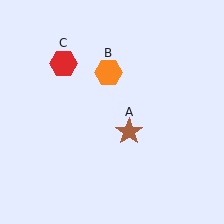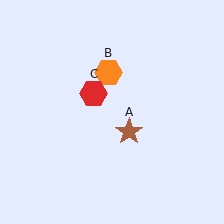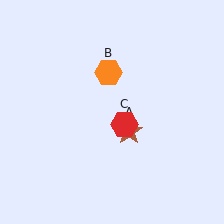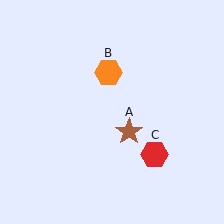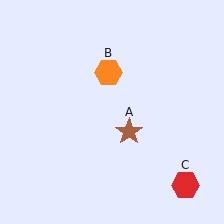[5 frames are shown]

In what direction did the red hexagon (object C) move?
The red hexagon (object C) moved down and to the right.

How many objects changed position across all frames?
1 object changed position: red hexagon (object C).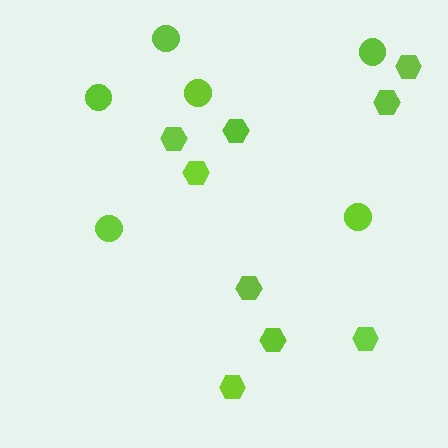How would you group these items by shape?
There are 2 groups: one group of circles (6) and one group of hexagons (9).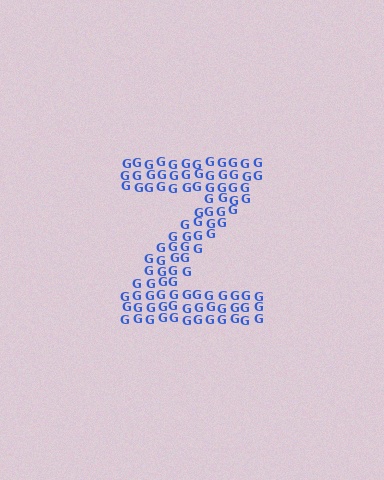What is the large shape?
The large shape is the letter Z.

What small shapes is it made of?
It is made of small letter G's.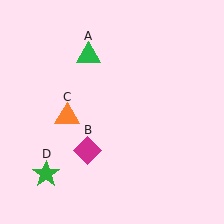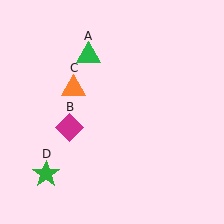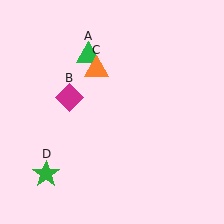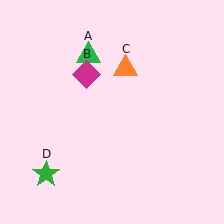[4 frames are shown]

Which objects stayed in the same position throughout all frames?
Green triangle (object A) and green star (object D) remained stationary.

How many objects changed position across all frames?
2 objects changed position: magenta diamond (object B), orange triangle (object C).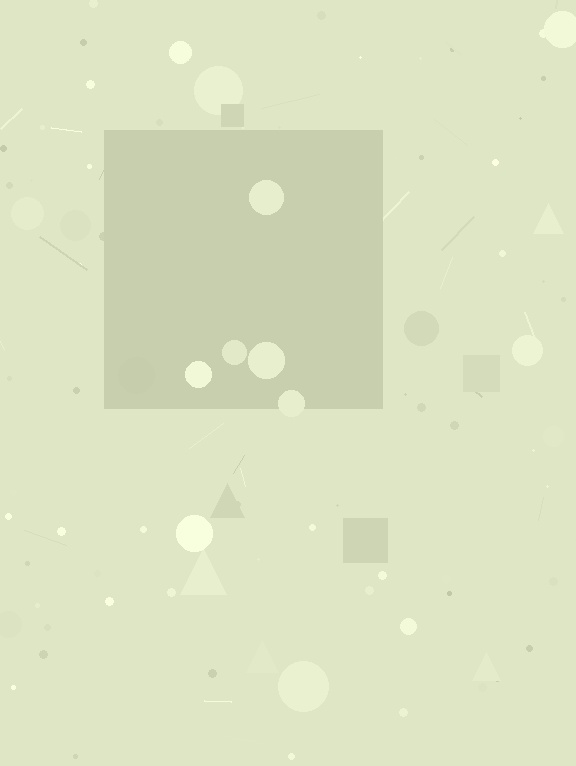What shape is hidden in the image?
A square is hidden in the image.